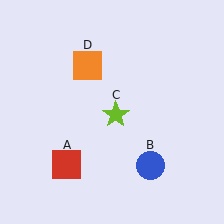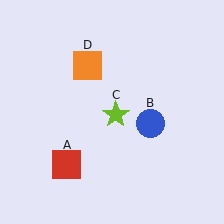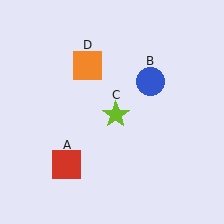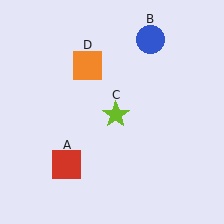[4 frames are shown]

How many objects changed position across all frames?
1 object changed position: blue circle (object B).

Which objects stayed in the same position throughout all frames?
Red square (object A) and lime star (object C) and orange square (object D) remained stationary.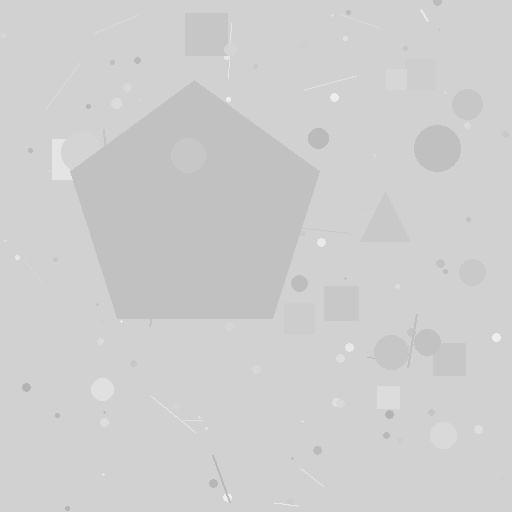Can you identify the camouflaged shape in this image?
The camouflaged shape is a pentagon.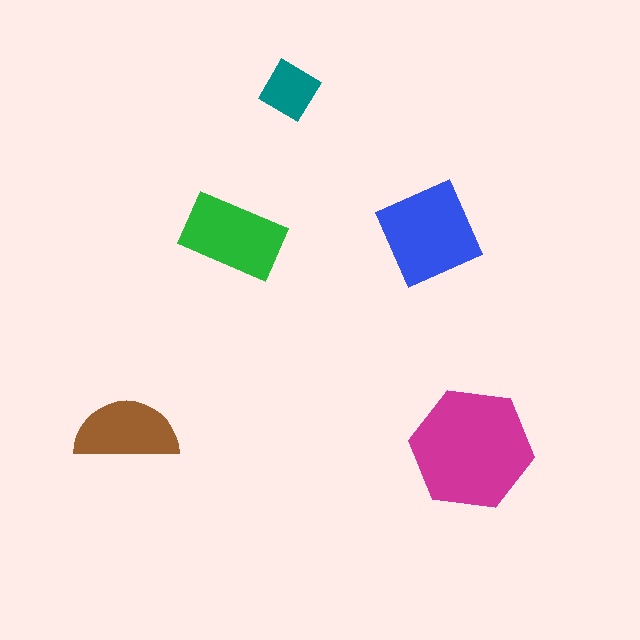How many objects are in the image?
There are 5 objects in the image.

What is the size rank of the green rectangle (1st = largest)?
3rd.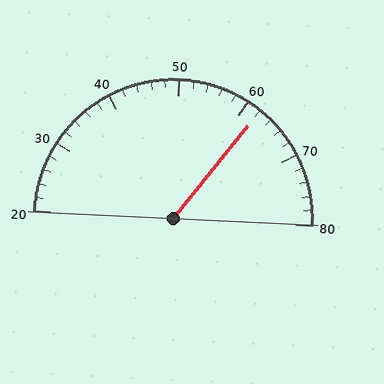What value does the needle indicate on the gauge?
The needle indicates approximately 62.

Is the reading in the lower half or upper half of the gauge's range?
The reading is in the upper half of the range (20 to 80).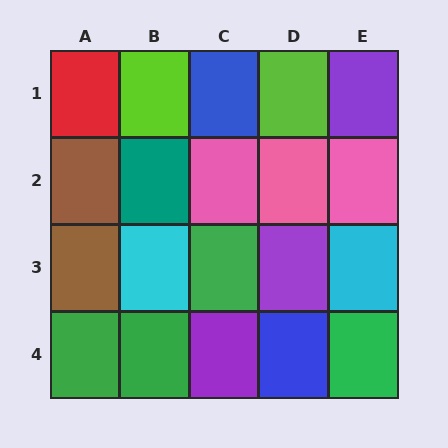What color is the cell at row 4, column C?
Purple.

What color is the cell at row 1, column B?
Lime.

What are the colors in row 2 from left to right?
Brown, teal, pink, pink, pink.